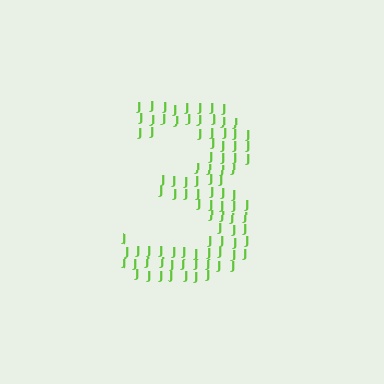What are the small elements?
The small elements are letter J's.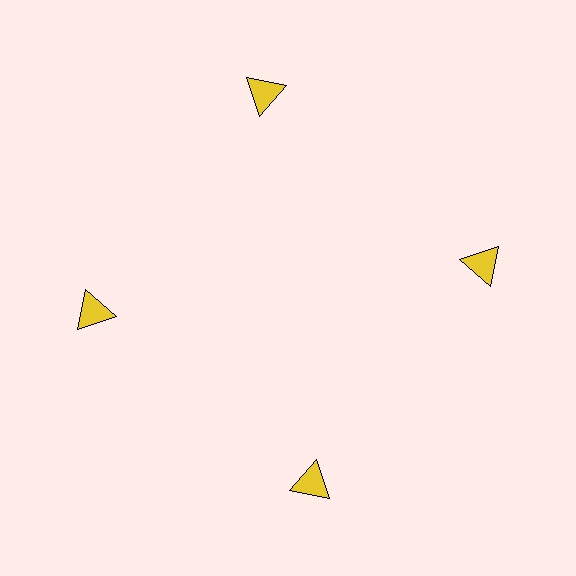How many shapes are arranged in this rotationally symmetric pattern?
There are 4 shapes, arranged in 4 groups of 1.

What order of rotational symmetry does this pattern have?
This pattern has 4-fold rotational symmetry.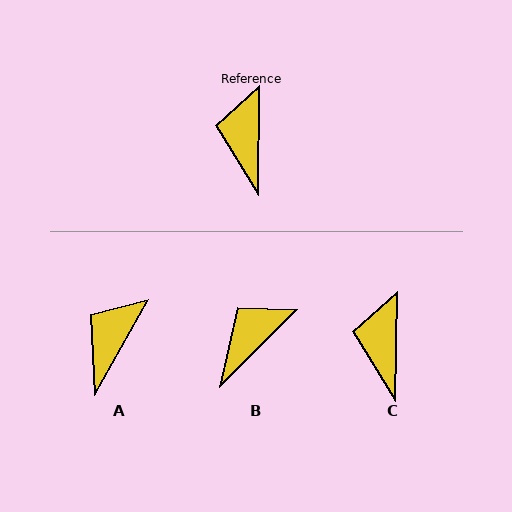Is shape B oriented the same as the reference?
No, it is off by about 44 degrees.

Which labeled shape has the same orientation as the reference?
C.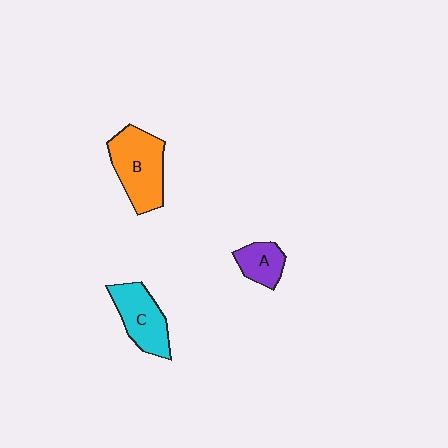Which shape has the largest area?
Shape B (orange).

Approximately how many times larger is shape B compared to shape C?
Approximately 1.3 times.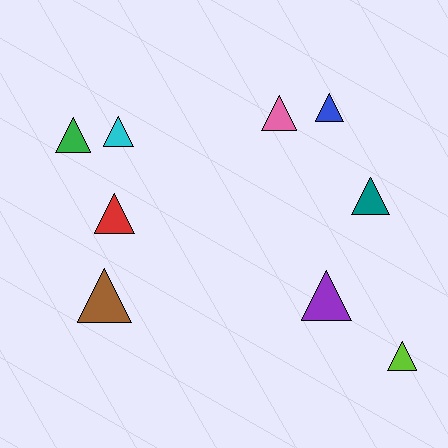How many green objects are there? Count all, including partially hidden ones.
There is 1 green object.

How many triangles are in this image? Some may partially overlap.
There are 9 triangles.